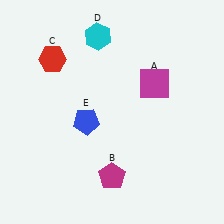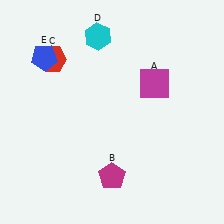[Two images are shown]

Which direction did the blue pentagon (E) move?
The blue pentagon (E) moved up.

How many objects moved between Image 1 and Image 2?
1 object moved between the two images.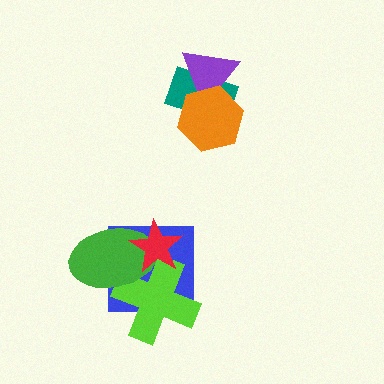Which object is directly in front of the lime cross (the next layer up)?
The green ellipse is directly in front of the lime cross.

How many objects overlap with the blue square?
3 objects overlap with the blue square.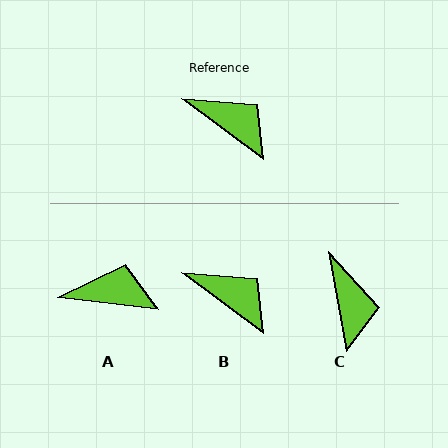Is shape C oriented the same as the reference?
No, it is off by about 43 degrees.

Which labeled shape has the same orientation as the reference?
B.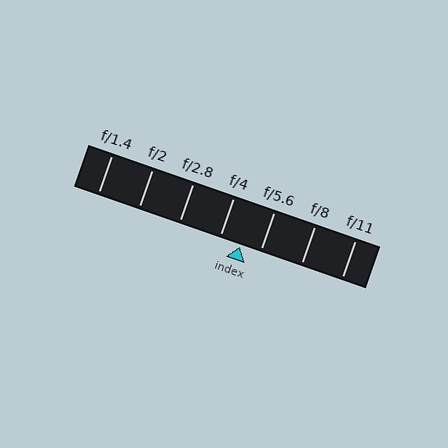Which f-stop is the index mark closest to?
The index mark is closest to f/5.6.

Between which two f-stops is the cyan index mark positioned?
The index mark is between f/4 and f/5.6.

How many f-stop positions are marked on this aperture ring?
There are 7 f-stop positions marked.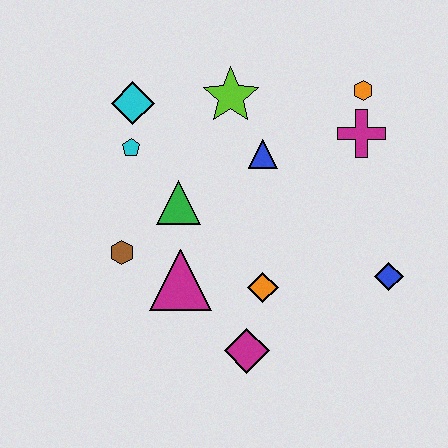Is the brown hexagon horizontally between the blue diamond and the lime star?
No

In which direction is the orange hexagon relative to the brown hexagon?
The orange hexagon is to the right of the brown hexagon.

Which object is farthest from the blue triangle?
The magenta diamond is farthest from the blue triangle.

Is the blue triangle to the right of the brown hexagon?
Yes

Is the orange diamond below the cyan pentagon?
Yes